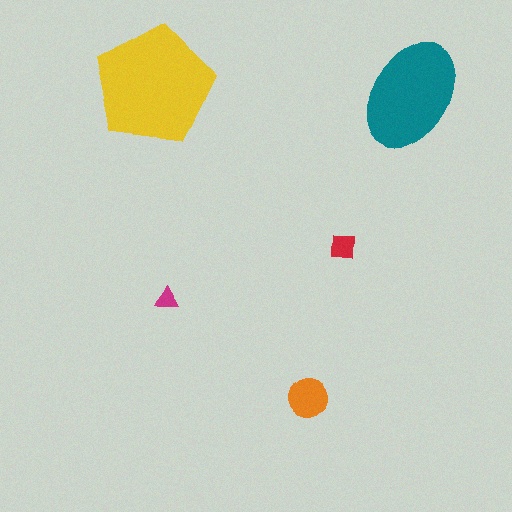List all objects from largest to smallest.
The yellow pentagon, the teal ellipse, the orange circle, the red square, the magenta triangle.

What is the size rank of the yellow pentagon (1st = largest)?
1st.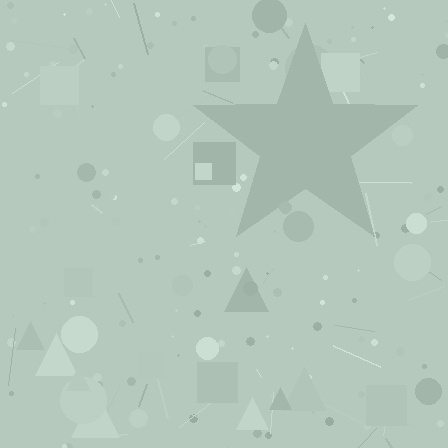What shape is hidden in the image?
A star is hidden in the image.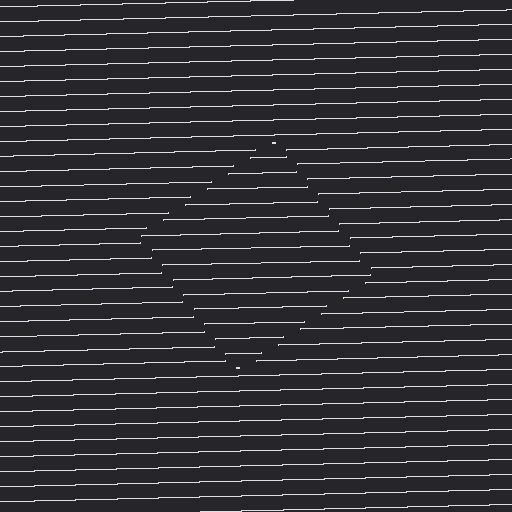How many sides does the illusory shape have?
4 sides — the line-ends trace a square.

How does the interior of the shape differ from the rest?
The interior of the shape contains the same grating, shifted by half a period — the contour is defined by the phase discontinuity where line-ends from the inner and outer gratings abut.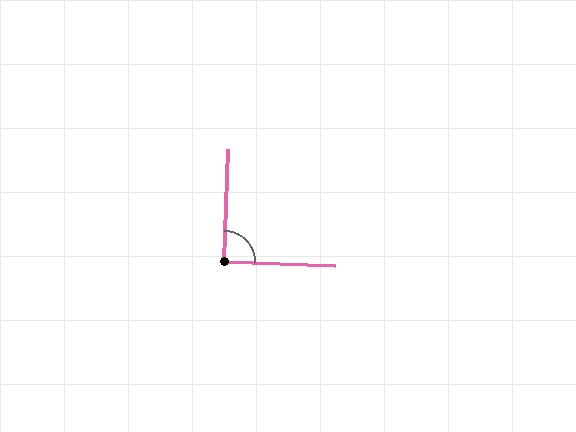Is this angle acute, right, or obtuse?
It is approximately a right angle.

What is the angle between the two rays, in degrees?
Approximately 90 degrees.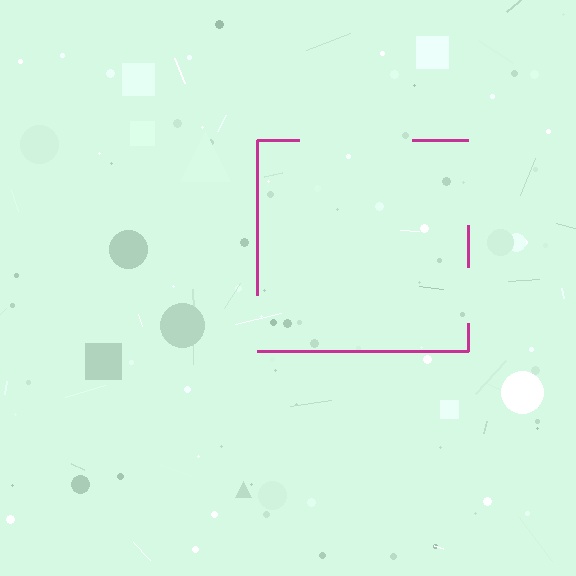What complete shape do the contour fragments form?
The contour fragments form a square.